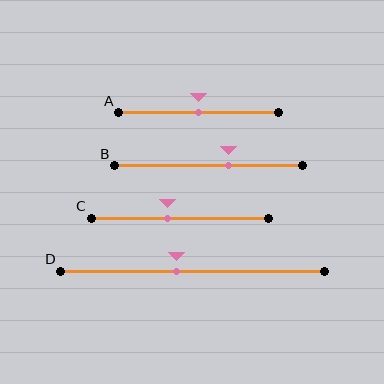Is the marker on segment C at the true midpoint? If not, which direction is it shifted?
No, the marker on segment C is shifted to the left by about 7% of the segment length.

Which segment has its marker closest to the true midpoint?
Segment A has its marker closest to the true midpoint.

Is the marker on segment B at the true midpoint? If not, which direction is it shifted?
No, the marker on segment B is shifted to the right by about 10% of the segment length.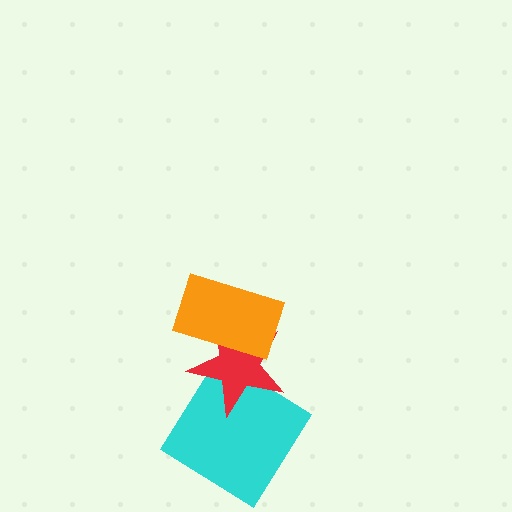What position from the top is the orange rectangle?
The orange rectangle is 1st from the top.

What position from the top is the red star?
The red star is 2nd from the top.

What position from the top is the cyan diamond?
The cyan diamond is 3rd from the top.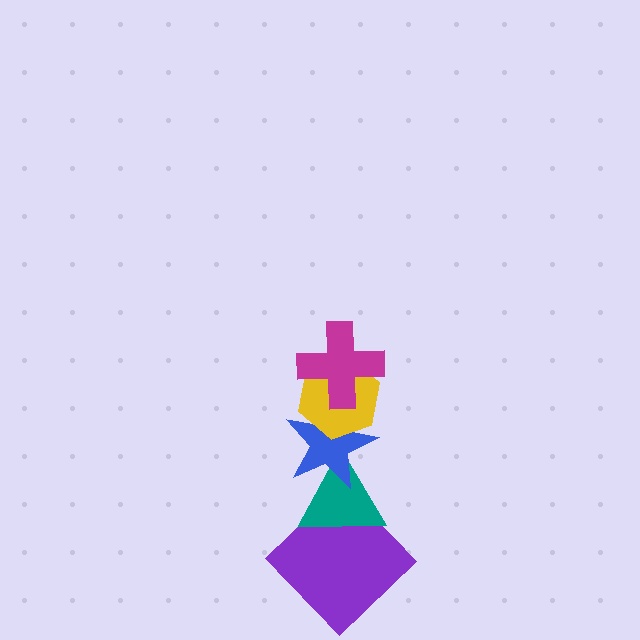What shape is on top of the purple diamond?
The teal triangle is on top of the purple diamond.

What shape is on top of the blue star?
The yellow hexagon is on top of the blue star.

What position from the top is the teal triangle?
The teal triangle is 4th from the top.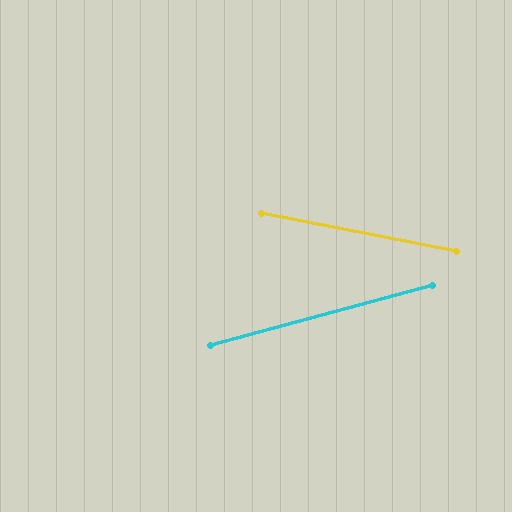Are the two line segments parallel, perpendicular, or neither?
Neither parallel nor perpendicular — they differ by about 26°.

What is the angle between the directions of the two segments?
Approximately 26 degrees.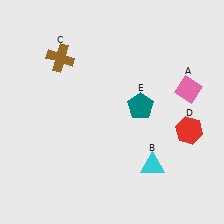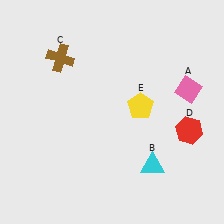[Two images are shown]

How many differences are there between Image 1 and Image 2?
There is 1 difference between the two images.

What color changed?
The pentagon (E) changed from teal in Image 1 to yellow in Image 2.